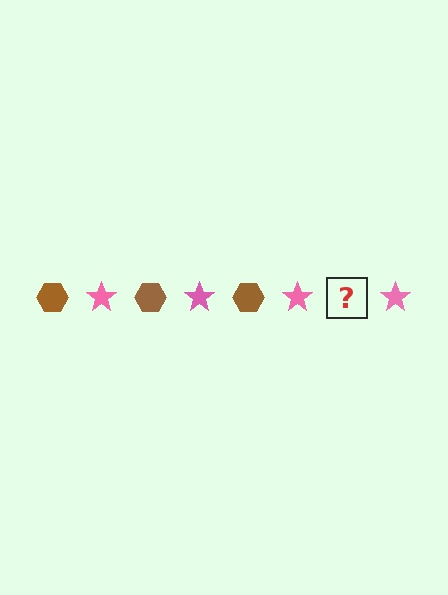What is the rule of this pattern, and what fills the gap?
The rule is that the pattern alternates between brown hexagon and pink star. The gap should be filled with a brown hexagon.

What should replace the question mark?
The question mark should be replaced with a brown hexagon.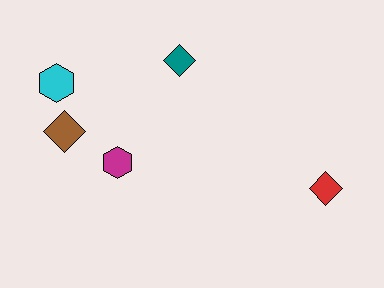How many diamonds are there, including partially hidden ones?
There are 3 diamonds.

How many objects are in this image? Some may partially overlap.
There are 5 objects.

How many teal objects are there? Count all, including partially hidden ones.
There is 1 teal object.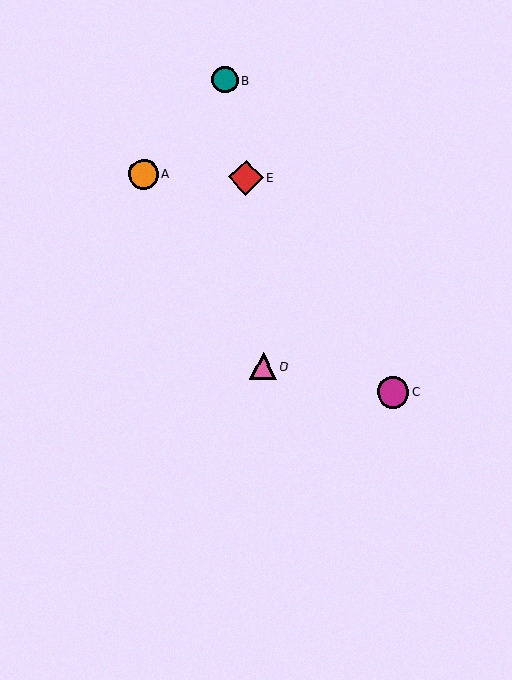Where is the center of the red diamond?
The center of the red diamond is at (246, 177).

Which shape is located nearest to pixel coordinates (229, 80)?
The teal circle (labeled B) at (225, 80) is nearest to that location.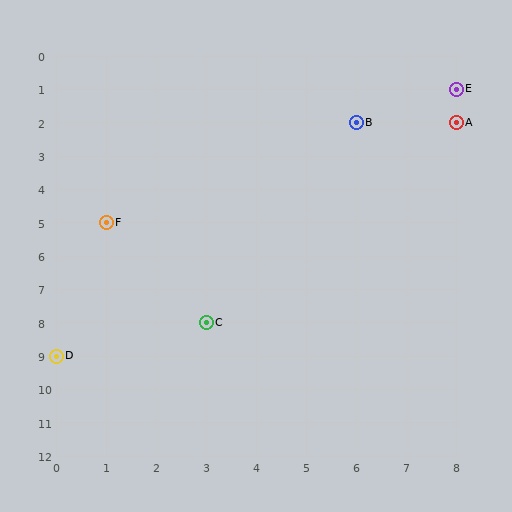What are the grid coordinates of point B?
Point B is at grid coordinates (6, 2).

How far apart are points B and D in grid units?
Points B and D are 6 columns and 7 rows apart (about 9.2 grid units diagonally).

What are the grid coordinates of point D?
Point D is at grid coordinates (0, 9).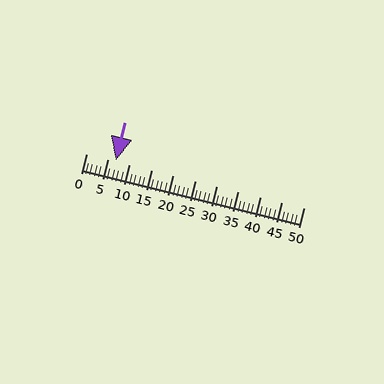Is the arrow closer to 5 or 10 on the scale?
The arrow is closer to 5.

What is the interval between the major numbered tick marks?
The major tick marks are spaced 5 units apart.